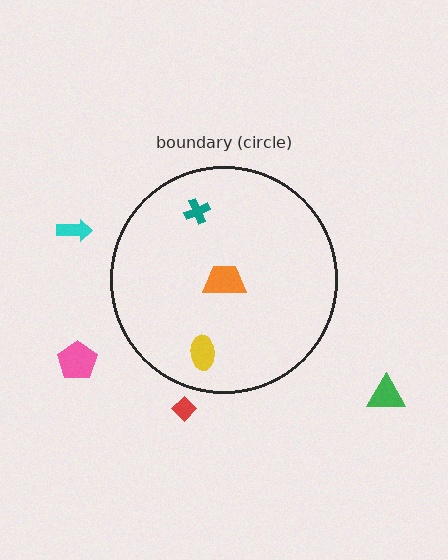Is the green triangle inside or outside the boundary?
Outside.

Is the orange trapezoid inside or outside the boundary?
Inside.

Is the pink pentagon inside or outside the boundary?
Outside.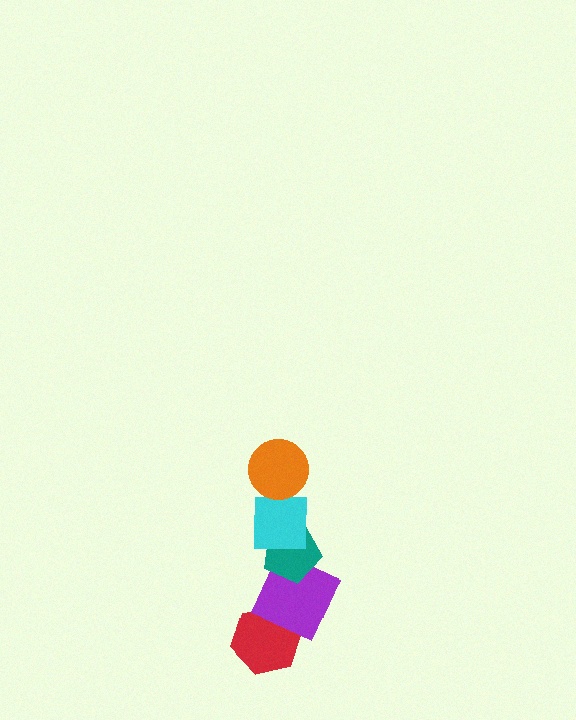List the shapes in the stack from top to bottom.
From top to bottom: the orange circle, the cyan square, the teal pentagon, the purple square, the red hexagon.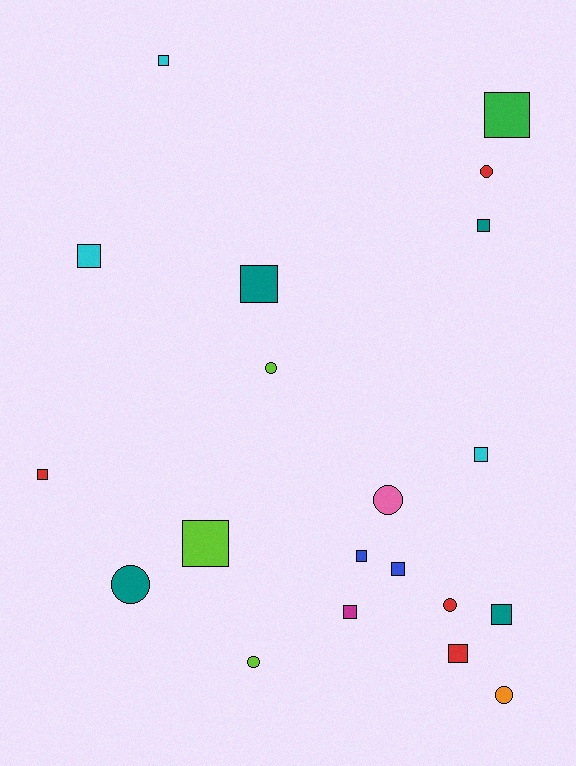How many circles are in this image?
There are 7 circles.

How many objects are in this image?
There are 20 objects.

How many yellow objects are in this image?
There are no yellow objects.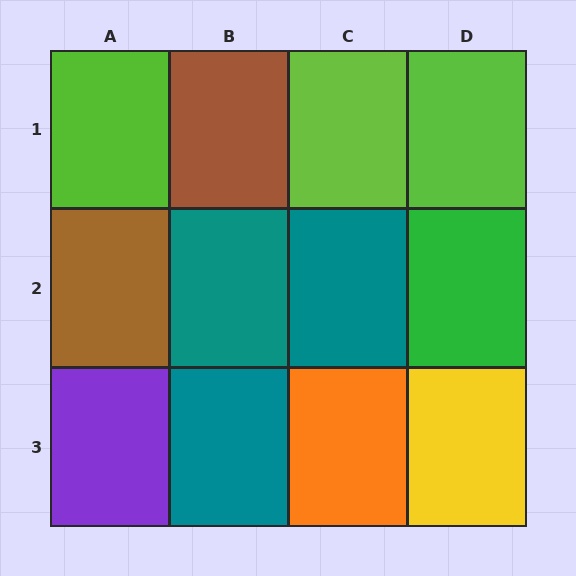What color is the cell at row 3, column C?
Orange.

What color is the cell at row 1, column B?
Brown.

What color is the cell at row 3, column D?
Yellow.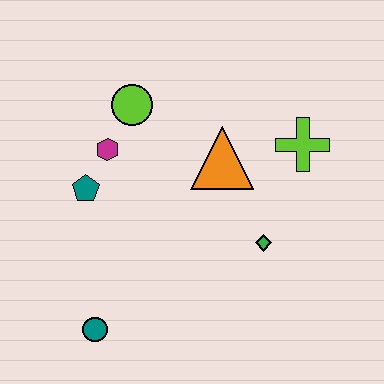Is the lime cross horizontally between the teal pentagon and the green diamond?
No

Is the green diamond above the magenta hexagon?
No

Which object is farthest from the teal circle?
The lime cross is farthest from the teal circle.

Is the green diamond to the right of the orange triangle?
Yes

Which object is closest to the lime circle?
The magenta hexagon is closest to the lime circle.